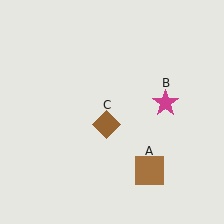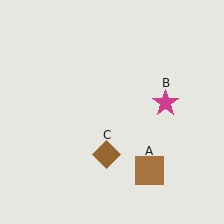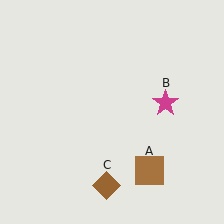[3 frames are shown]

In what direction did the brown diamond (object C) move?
The brown diamond (object C) moved down.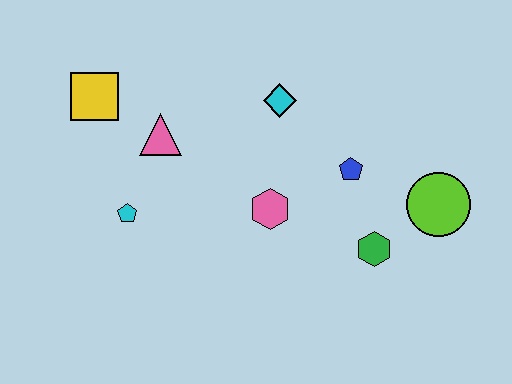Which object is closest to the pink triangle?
The yellow square is closest to the pink triangle.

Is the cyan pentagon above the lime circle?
No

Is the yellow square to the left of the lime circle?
Yes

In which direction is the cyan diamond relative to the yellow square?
The cyan diamond is to the right of the yellow square.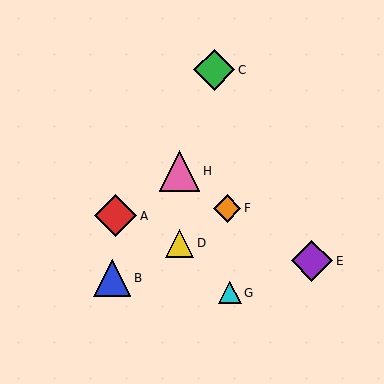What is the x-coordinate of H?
Object H is at x≈179.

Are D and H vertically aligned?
Yes, both are at x≈179.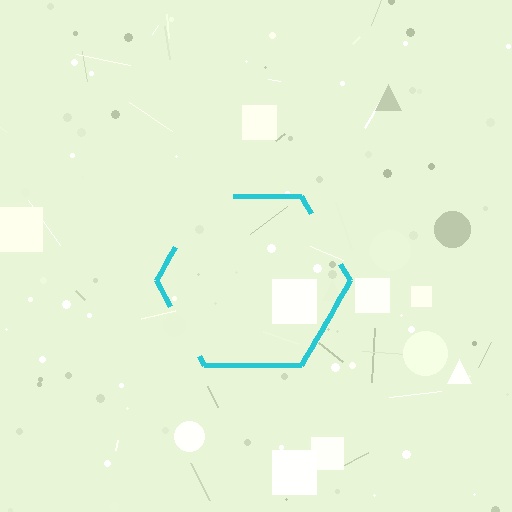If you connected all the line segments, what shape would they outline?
They would outline a hexagon.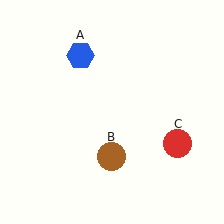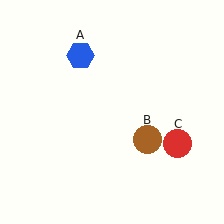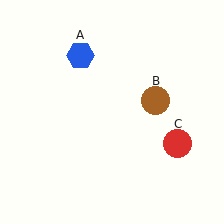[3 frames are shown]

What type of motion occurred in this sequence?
The brown circle (object B) rotated counterclockwise around the center of the scene.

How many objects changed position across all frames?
1 object changed position: brown circle (object B).